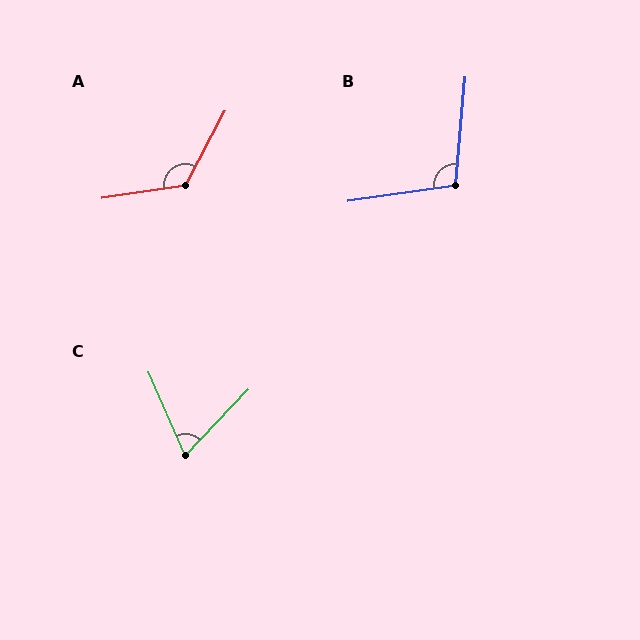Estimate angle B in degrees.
Approximately 103 degrees.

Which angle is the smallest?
C, at approximately 67 degrees.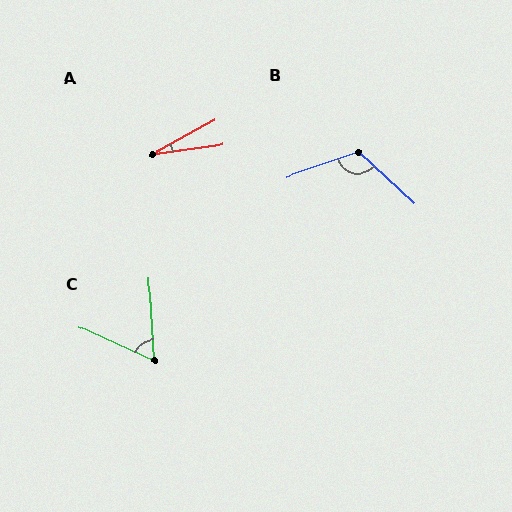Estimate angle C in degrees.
Approximately 62 degrees.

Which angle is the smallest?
A, at approximately 21 degrees.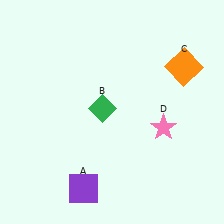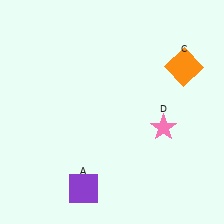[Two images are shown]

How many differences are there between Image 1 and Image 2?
There is 1 difference between the two images.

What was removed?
The green diamond (B) was removed in Image 2.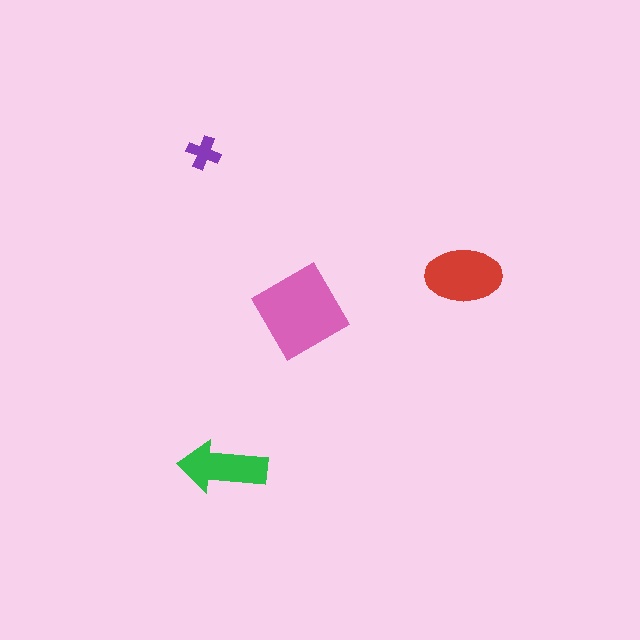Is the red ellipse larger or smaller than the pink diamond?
Smaller.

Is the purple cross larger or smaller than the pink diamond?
Smaller.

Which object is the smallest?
The purple cross.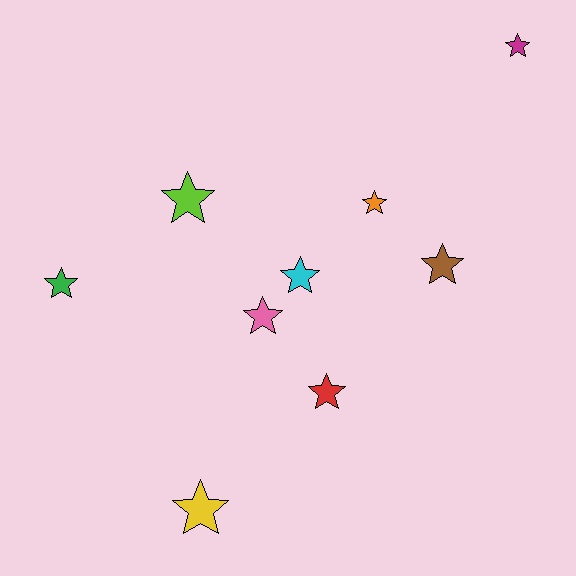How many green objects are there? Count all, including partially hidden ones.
There is 1 green object.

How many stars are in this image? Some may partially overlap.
There are 9 stars.